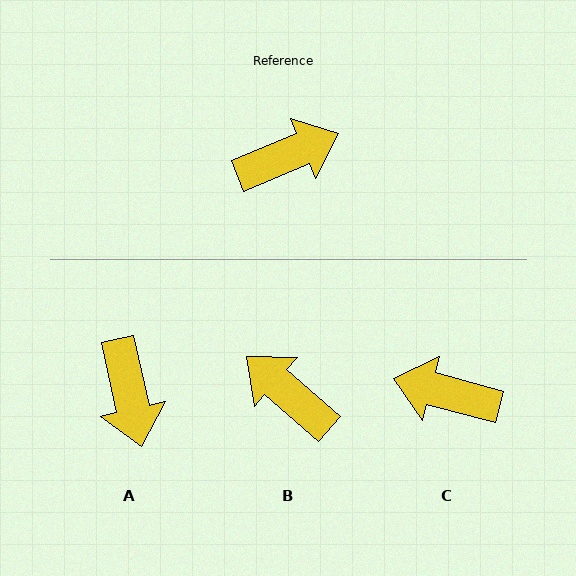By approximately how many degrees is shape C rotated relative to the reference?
Approximately 142 degrees counter-clockwise.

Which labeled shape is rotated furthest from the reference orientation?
C, about 142 degrees away.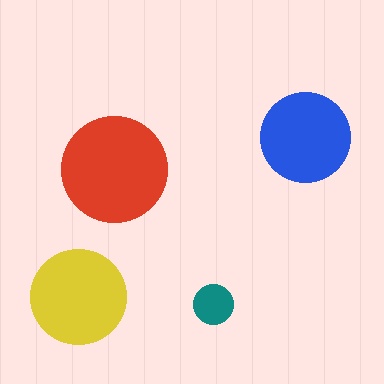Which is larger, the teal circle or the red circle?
The red one.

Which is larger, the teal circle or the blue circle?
The blue one.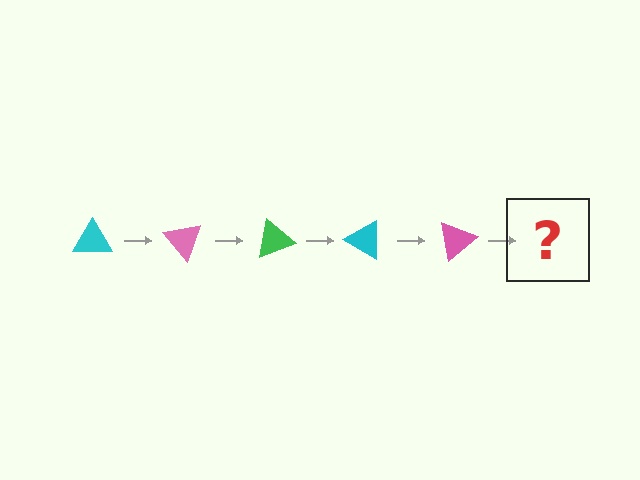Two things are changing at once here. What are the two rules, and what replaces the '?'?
The two rules are that it rotates 50 degrees each step and the color cycles through cyan, pink, and green. The '?' should be a green triangle, rotated 250 degrees from the start.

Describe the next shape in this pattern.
It should be a green triangle, rotated 250 degrees from the start.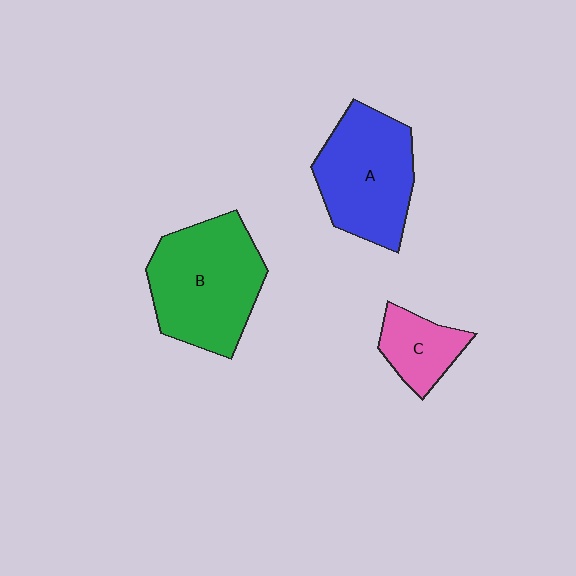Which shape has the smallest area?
Shape C (pink).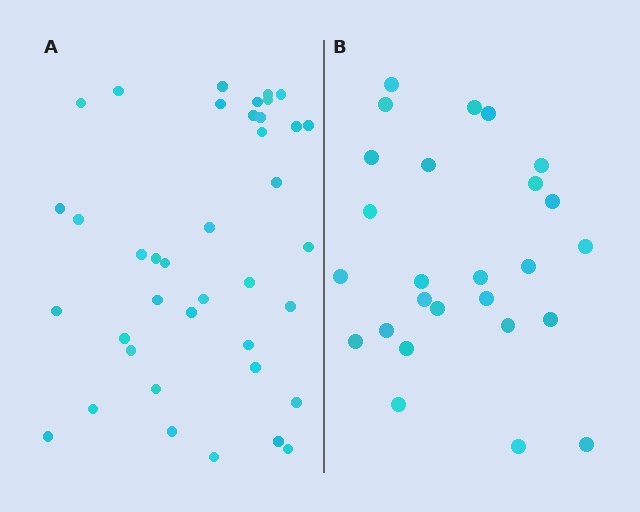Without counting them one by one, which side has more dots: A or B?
Region A (the left region) has more dots.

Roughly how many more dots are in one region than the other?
Region A has approximately 15 more dots than region B.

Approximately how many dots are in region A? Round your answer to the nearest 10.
About 40 dots. (The exact count is 39, which rounds to 40.)